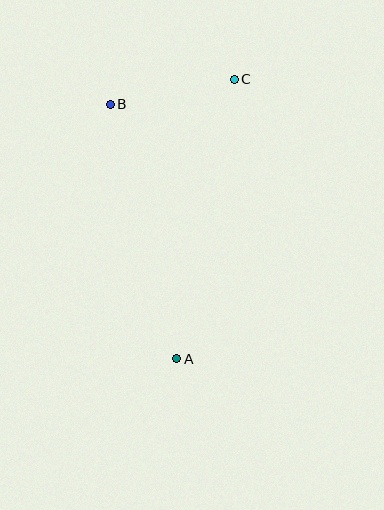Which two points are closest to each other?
Points B and C are closest to each other.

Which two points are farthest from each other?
Points A and C are farthest from each other.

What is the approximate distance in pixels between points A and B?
The distance between A and B is approximately 263 pixels.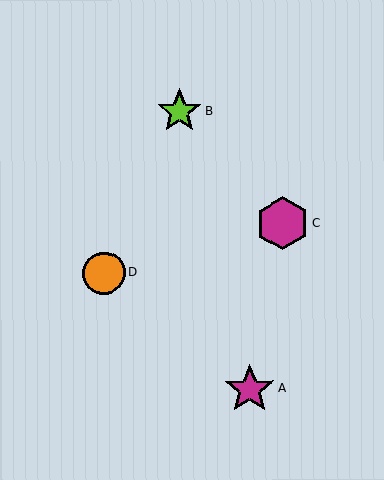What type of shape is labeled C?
Shape C is a magenta hexagon.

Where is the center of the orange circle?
The center of the orange circle is at (104, 273).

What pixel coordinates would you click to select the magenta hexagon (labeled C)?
Click at (283, 224) to select the magenta hexagon C.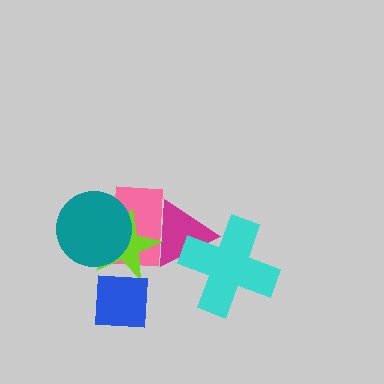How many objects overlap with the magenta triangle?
3 objects overlap with the magenta triangle.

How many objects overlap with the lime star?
4 objects overlap with the lime star.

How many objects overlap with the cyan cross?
1 object overlaps with the cyan cross.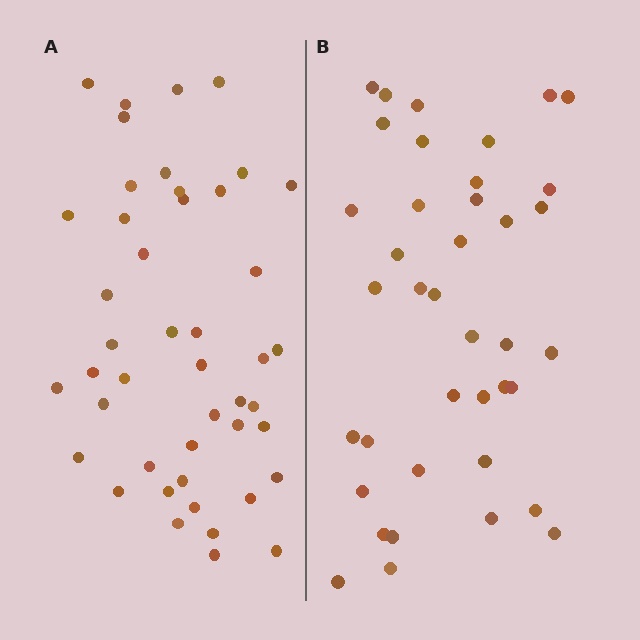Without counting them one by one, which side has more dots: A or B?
Region A (the left region) has more dots.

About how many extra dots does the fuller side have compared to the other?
Region A has about 6 more dots than region B.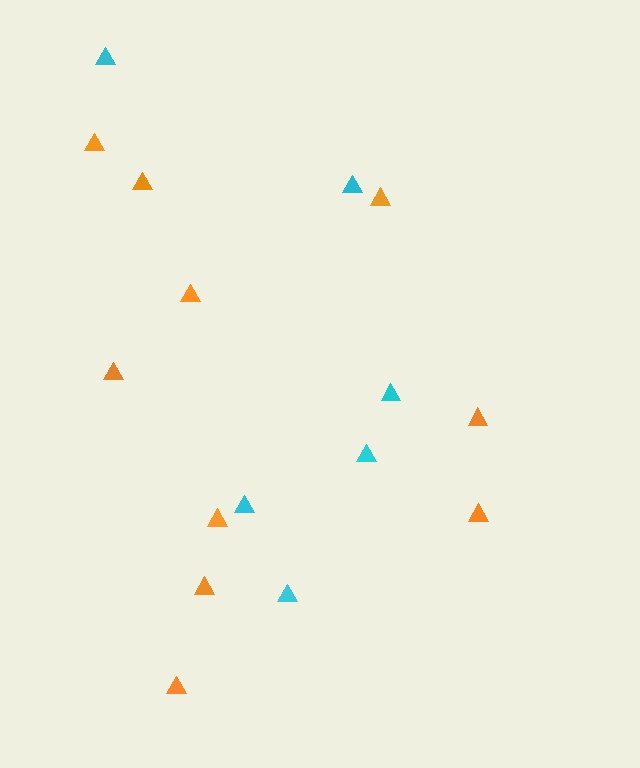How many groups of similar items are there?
There are 2 groups: one group of orange triangles (10) and one group of cyan triangles (6).